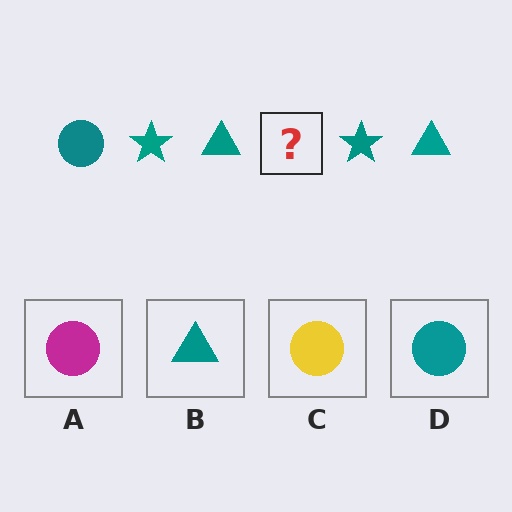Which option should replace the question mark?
Option D.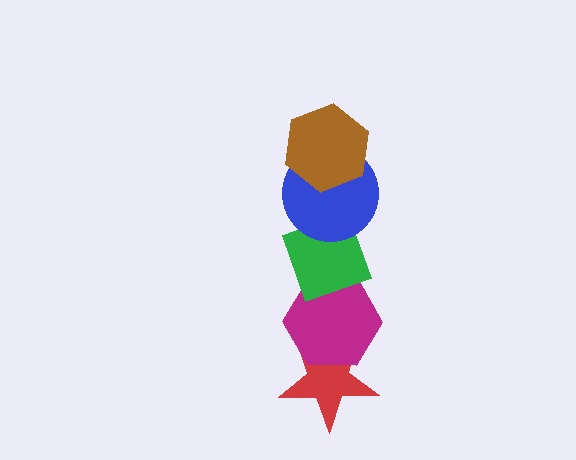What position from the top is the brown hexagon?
The brown hexagon is 1st from the top.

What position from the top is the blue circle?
The blue circle is 2nd from the top.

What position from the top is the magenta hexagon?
The magenta hexagon is 4th from the top.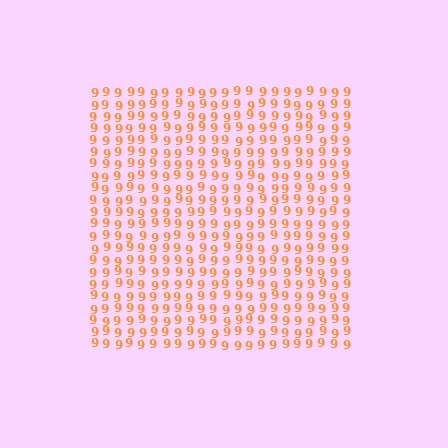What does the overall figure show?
The overall figure shows a square.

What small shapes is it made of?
It is made of small digit 9's.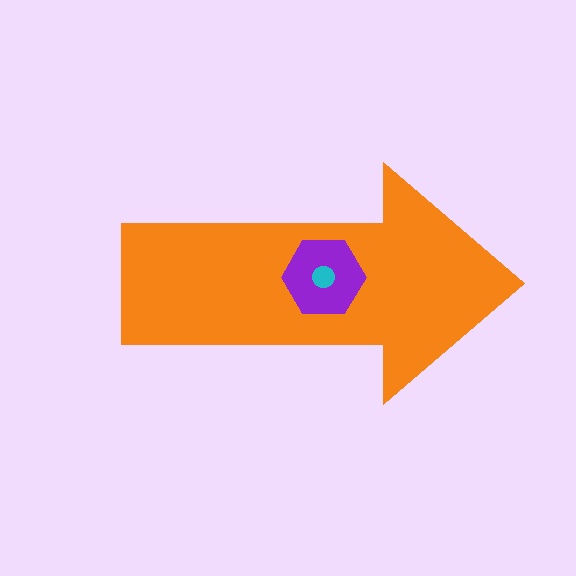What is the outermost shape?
The orange arrow.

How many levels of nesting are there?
3.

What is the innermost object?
The cyan circle.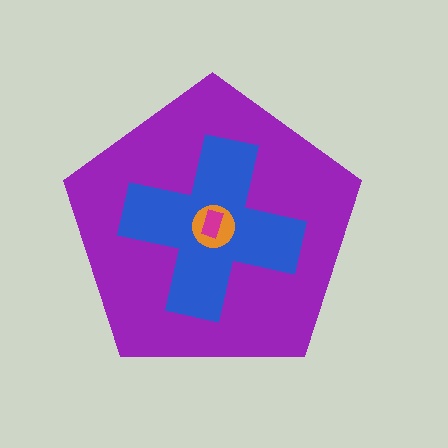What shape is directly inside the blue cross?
The orange circle.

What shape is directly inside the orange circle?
The magenta rectangle.